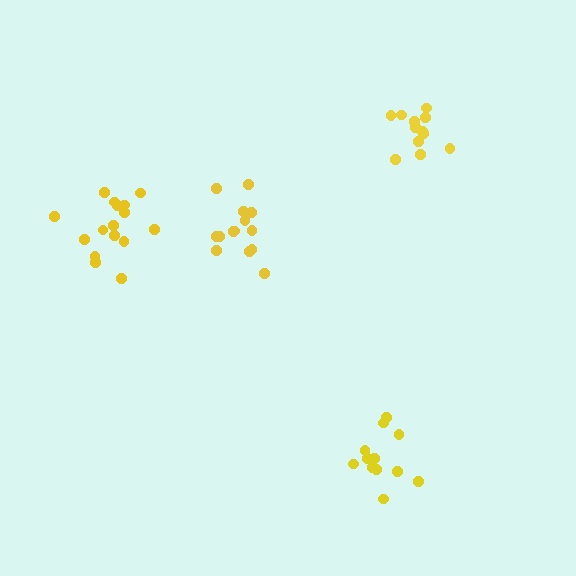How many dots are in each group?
Group 1: 14 dots, Group 2: 16 dots, Group 3: 12 dots, Group 4: 12 dots (54 total).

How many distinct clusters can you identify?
There are 4 distinct clusters.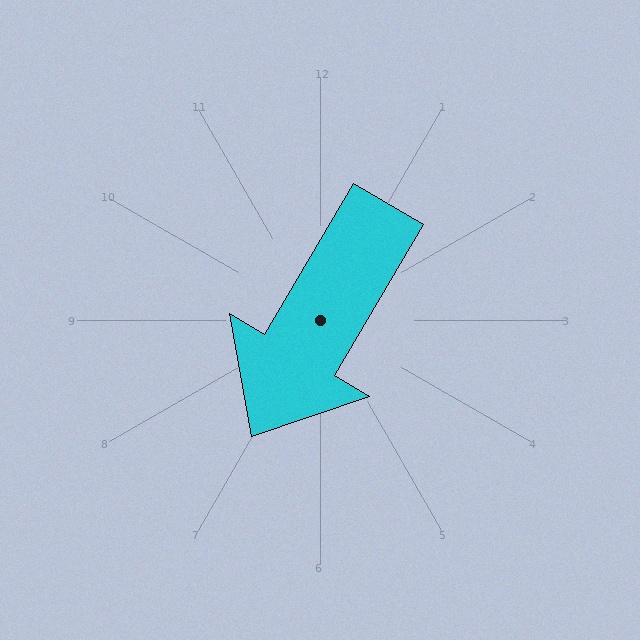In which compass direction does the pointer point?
Southwest.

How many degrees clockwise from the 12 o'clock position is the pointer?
Approximately 211 degrees.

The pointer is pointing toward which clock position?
Roughly 7 o'clock.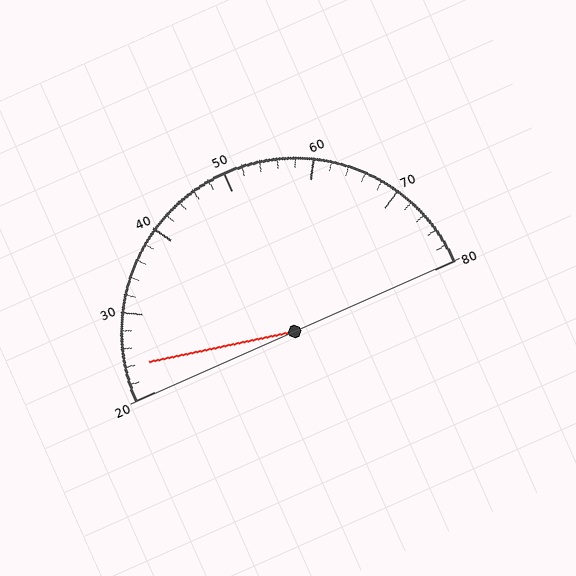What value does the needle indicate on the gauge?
The needle indicates approximately 24.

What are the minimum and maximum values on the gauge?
The gauge ranges from 20 to 80.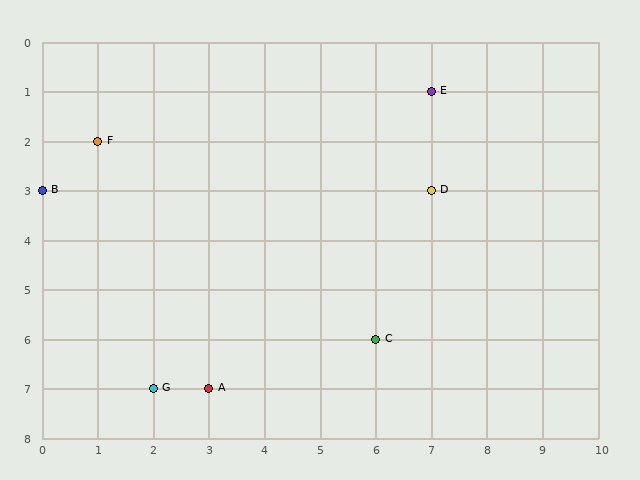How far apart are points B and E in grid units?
Points B and E are 7 columns and 2 rows apart (about 7.3 grid units diagonally).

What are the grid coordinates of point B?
Point B is at grid coordinates (0, 3).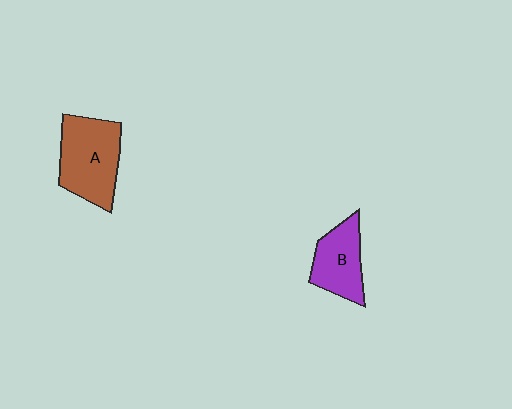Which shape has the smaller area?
Shape B (purple).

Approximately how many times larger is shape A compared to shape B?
Approximately 1.4 times.